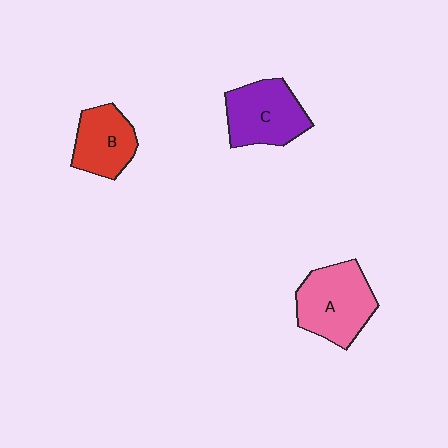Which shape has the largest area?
Shape A (pink).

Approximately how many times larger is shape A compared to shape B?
Approximately 1.4 times.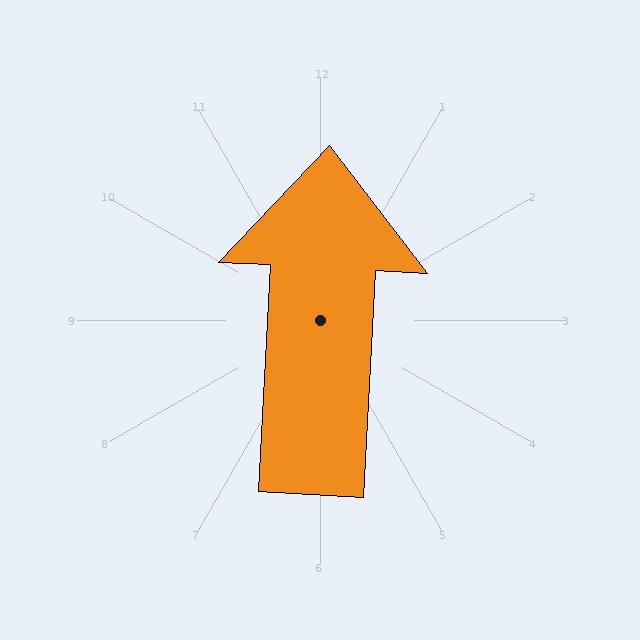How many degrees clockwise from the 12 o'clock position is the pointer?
Approximately 3 degrees.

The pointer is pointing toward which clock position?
Roughly 12 o'clock.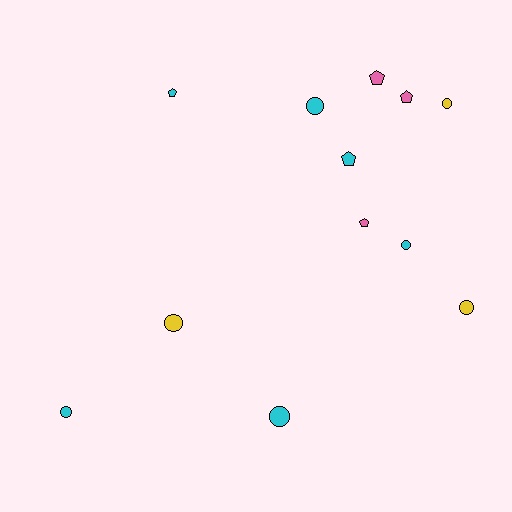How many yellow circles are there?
There are 3 yellow circles.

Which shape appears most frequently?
Circle, with 7 objects.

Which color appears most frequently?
Cyan, with 6 objects.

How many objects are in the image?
There are 12 objects.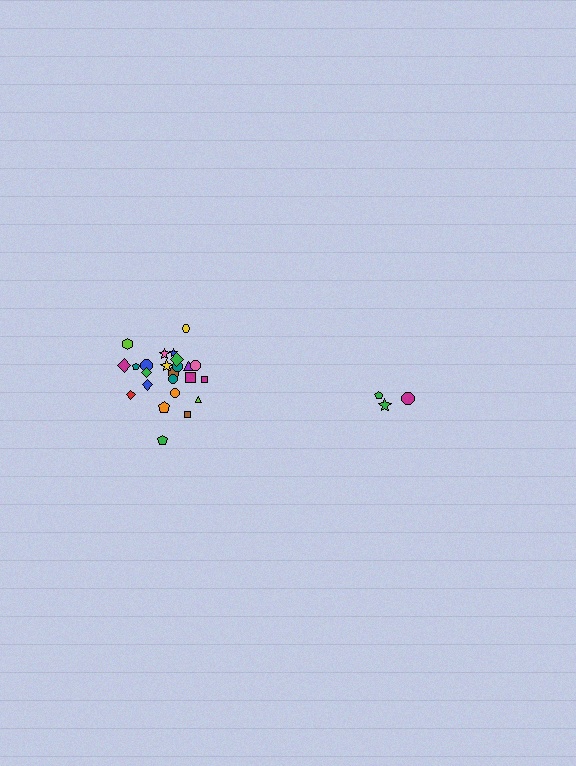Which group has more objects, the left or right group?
The left group.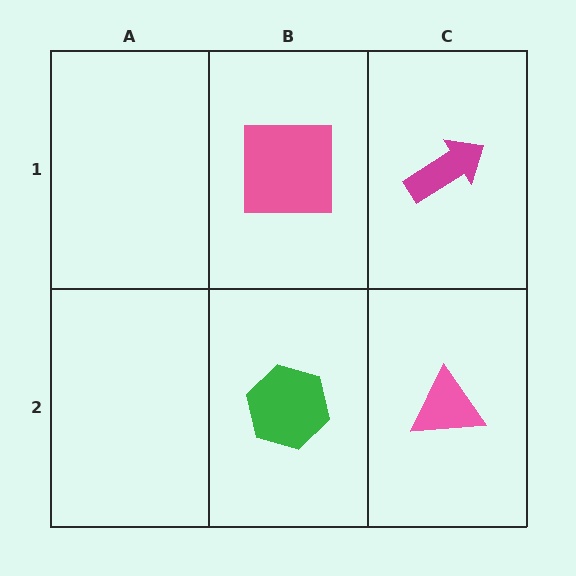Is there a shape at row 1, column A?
No, that cell is empty.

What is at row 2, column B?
A green hexagon.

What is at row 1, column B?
A pink square.